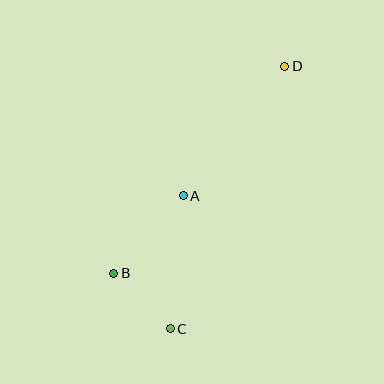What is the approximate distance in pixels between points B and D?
The distance between B and D is approximately 269 pixels.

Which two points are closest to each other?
Points B and C are closest to each other.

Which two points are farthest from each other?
Points C and D are farthest from each other.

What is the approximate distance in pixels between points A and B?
The distance between A and B is approximately 104 pixels.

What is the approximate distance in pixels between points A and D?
The distance between A and D is approximately 164 pixels.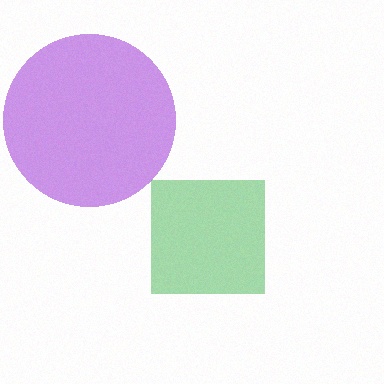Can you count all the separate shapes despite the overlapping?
Yes, there are 2 separate shapes.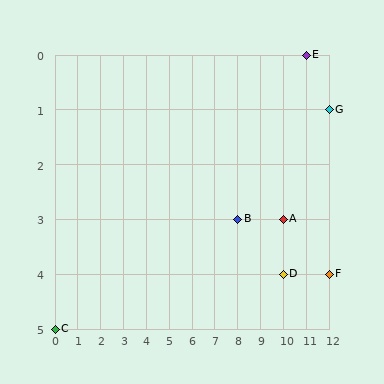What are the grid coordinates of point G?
Point G is at grid coordinates (12, 1).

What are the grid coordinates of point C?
Point C is at grid coordinates (0, 5).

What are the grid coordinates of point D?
Point D is at grid coordinates (10, 4).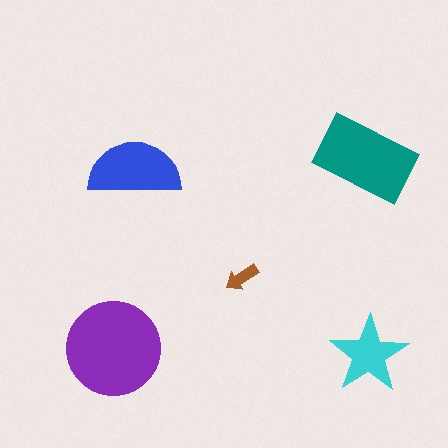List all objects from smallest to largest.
The brown arrow, the cyan star, the blue semicircle, the teal rectangle, the purple circle.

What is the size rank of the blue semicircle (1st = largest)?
3rd.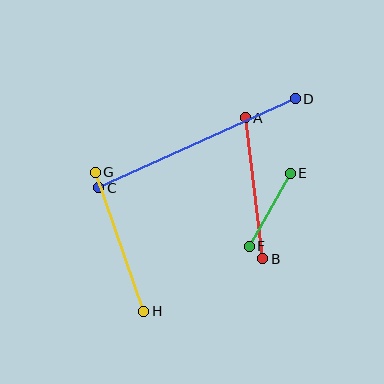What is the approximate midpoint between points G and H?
The midpoint is at approximately (119, 242) pixels.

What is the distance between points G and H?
The distance is approximately 147 pixels.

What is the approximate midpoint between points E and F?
The midpoint is at approximately (270, 210) pixels.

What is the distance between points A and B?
The distance is approximately 142 pixels.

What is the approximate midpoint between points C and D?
The midpoint is at approximately (197, 143) pixels.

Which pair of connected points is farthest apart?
Points C and D are farthest apart.